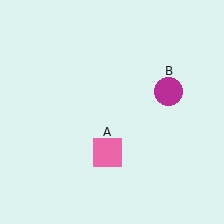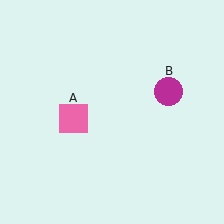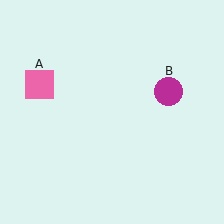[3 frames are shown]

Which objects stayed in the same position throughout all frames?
Magenta circle (object B) remained stationary.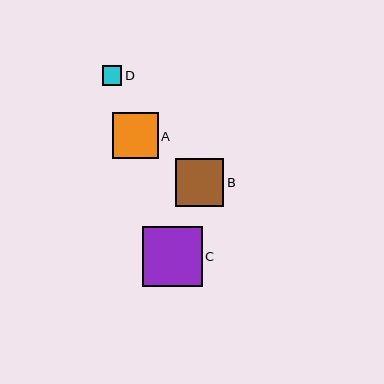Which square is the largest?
Square C is the largest with a size of approximately 60 pixels.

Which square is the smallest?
Square D is the smallest with a size of approximately 20 pixels.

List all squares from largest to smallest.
From largest to smallest: C, B, A, D.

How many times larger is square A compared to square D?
Square A is approximately 2.3 times the size of square D.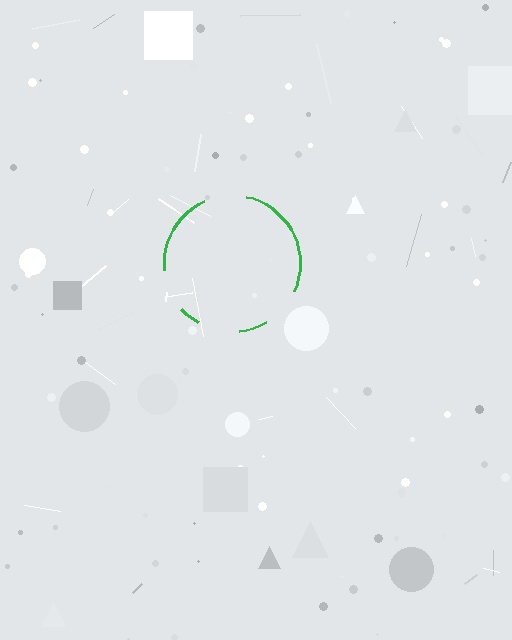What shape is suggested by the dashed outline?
The dashed outline suggests a circle.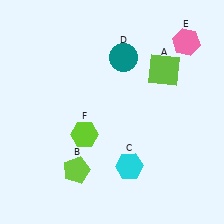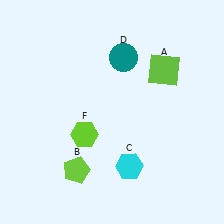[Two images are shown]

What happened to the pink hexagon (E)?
The pink hexagon (E) was removed in Image 2. It was in the top-right area of Image 1.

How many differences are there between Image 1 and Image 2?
There is 1 difference between the two images.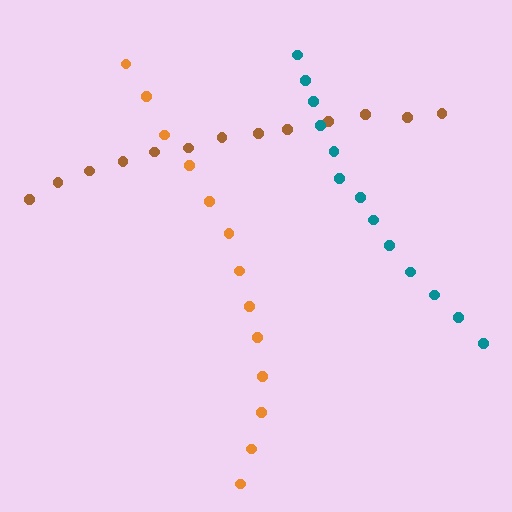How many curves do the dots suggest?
There are 3 distinct paths.